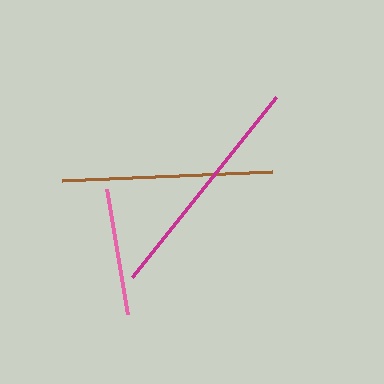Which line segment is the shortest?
The pink line is the shortest at approximately 126 pixels.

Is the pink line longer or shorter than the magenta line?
The magenta line is longer than the pink line.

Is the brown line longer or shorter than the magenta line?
The magenta line is longer than the brown line.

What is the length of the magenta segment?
The magenta segment is approximately 230 pixels long.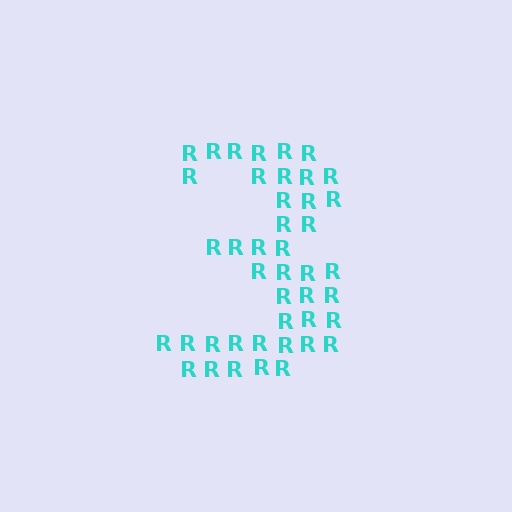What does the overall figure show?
The overall figure shows the digit 3.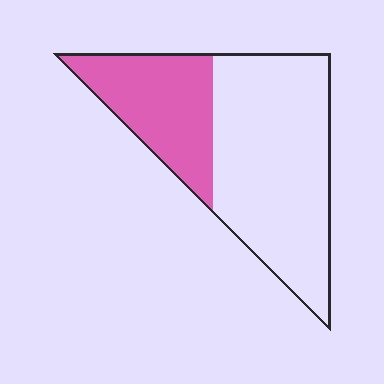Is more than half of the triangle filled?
No.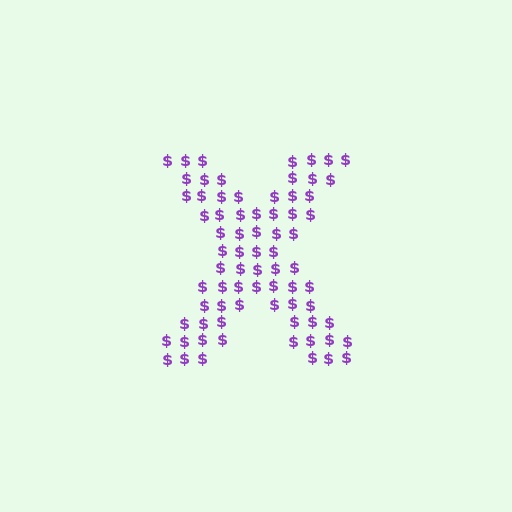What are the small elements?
The small elements are dollar signs.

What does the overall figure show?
The overall figure shows the letter X.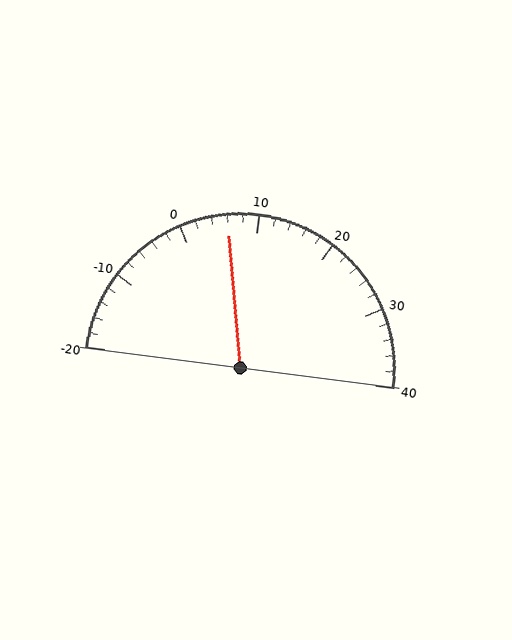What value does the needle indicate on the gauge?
The needle indicates approximately 6.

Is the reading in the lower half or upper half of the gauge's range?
The reading is in the lower half of the range (-20 to 40).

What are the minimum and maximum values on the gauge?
The gauge ranges from -20 to 40.